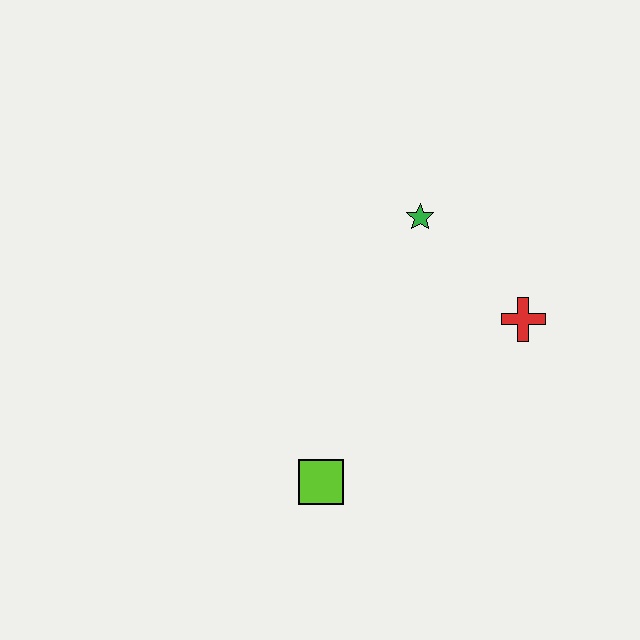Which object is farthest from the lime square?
The green star is farthest from the lime square.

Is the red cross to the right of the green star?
Yes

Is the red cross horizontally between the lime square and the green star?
No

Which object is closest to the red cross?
The green star is closest to the red cross.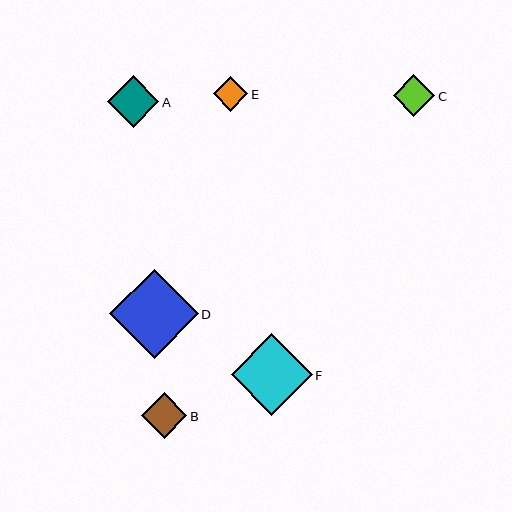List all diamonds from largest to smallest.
From largest to smallest: D, F, A, B, C, E.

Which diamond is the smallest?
Diamond E is the smallest with a size of approximately 35 pixels.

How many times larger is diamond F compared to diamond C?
Diamond F is approximately 2.0 times the size of diamond C.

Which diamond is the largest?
Diamond D is the largest with a size of approximately 88 pixels.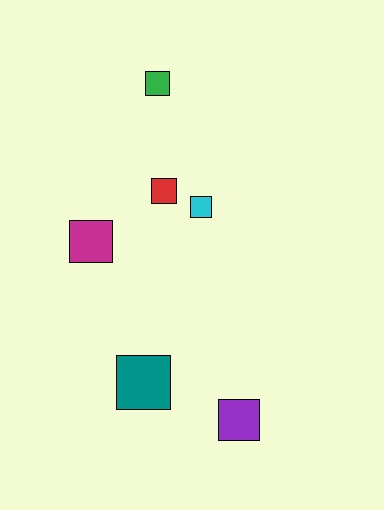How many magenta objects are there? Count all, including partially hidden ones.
There is 1 magenta object.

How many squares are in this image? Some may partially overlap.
There are 6 squares.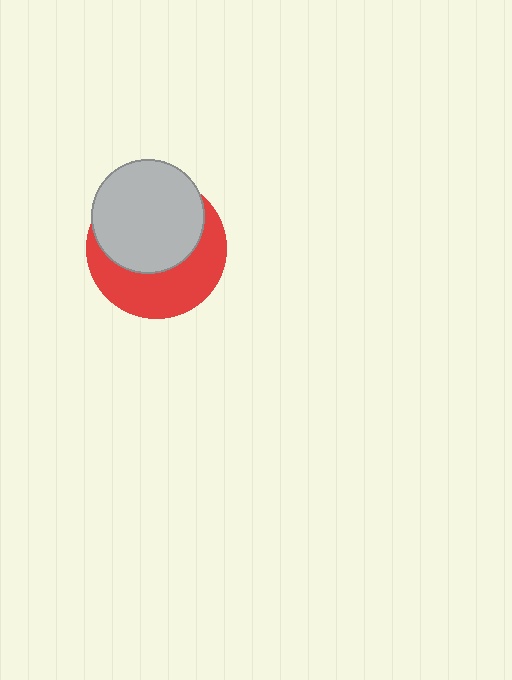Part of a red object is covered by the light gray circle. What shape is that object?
It is a circle.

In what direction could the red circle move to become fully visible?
The red circle could move down. That would shift it out from behind the light gray circle entirely.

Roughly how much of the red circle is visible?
About half of it is visible (roughly 46%).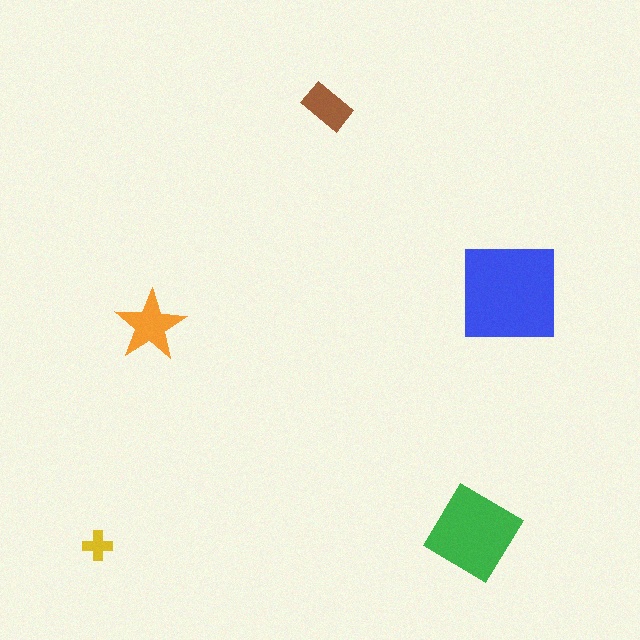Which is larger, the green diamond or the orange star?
The green diamond.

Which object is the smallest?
The yellow cross.